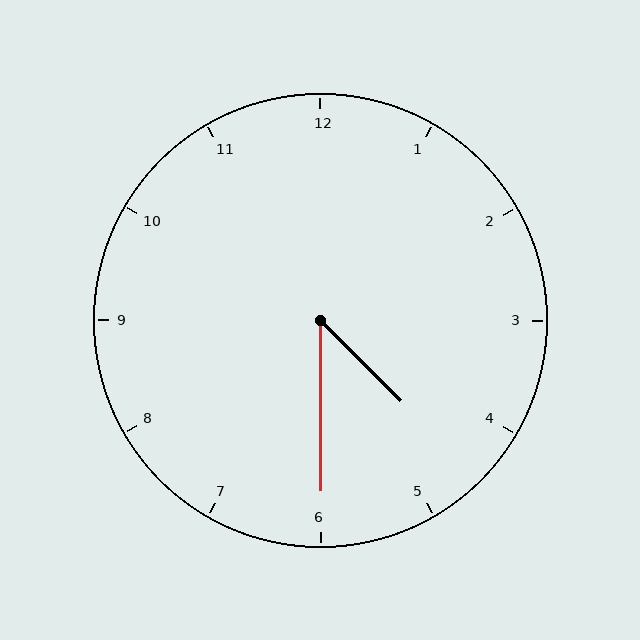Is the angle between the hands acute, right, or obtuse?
It is acute.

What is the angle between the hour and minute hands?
Approximately 45 degrees.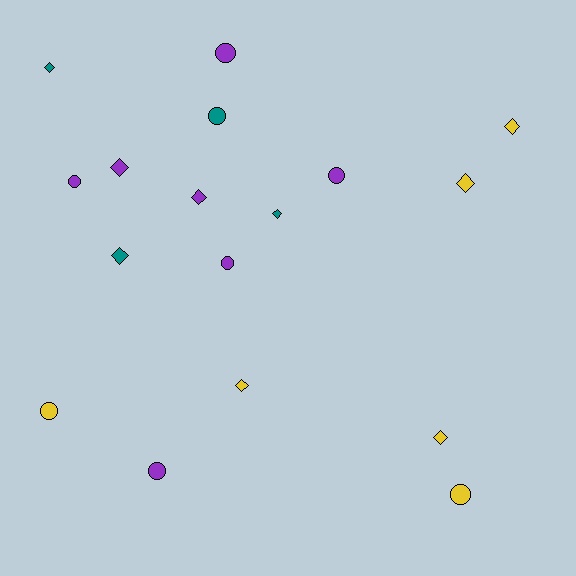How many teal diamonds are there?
There are 3 teal diamonds.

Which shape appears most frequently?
Diamond, with 9 objects.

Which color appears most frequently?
Purple, with 7 objects.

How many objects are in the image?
There are 17 objects.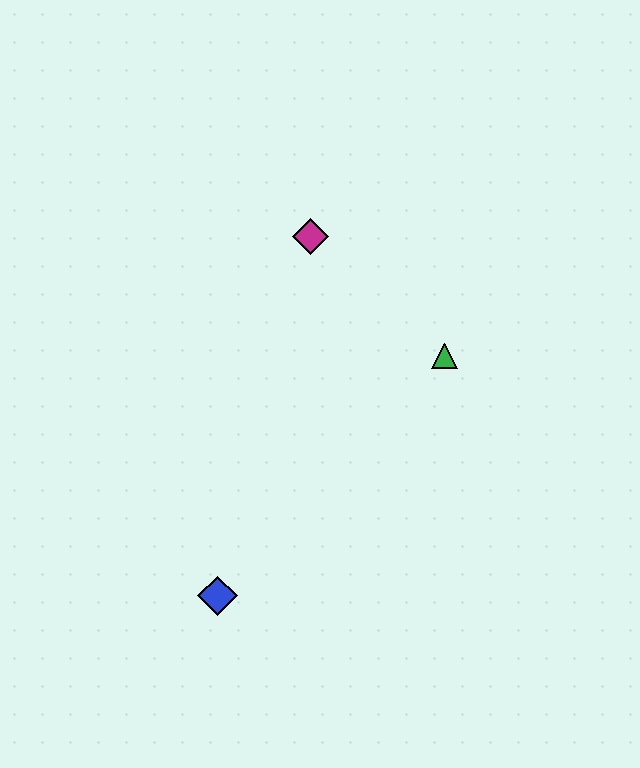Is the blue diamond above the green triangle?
No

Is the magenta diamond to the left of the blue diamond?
No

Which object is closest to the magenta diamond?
The green triangle is closest to the magenta diamond.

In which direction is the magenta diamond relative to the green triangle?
The magenta diamond is to the left of the green triangle.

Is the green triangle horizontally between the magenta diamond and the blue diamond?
No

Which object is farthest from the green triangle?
The blue diamond is farthest from the green triangle.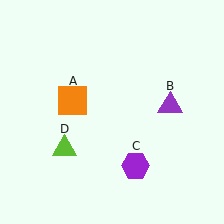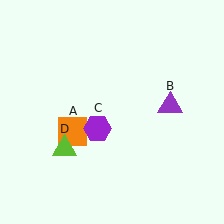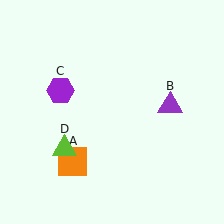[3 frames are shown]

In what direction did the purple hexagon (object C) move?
The purple hexagon (object C) moved up and to the left.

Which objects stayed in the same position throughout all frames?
Purple triangle (object B) and lime triangle (object D) remained stationary.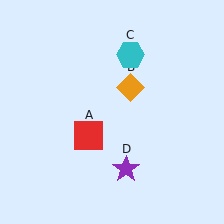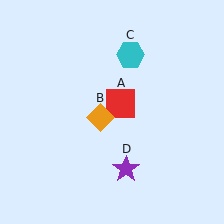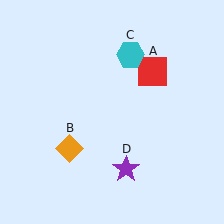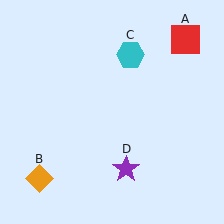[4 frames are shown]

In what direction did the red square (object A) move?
The red square (object A) moved up and to the right.